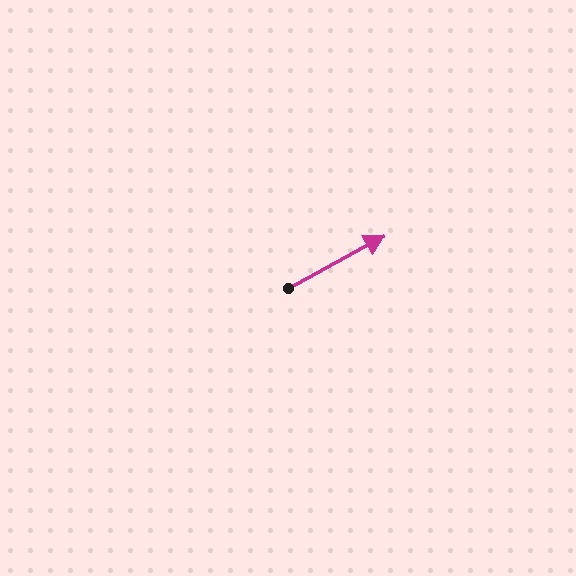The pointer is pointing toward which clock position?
Roughly 2 o'clock.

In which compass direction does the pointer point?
Northeast.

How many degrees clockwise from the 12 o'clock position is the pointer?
Approximately 61 degrees.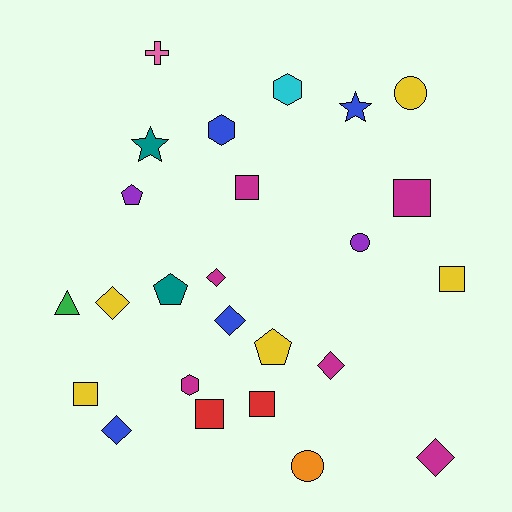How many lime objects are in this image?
There are no lime objects.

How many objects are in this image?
There are 25 objects.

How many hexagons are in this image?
There are 3 hexagons.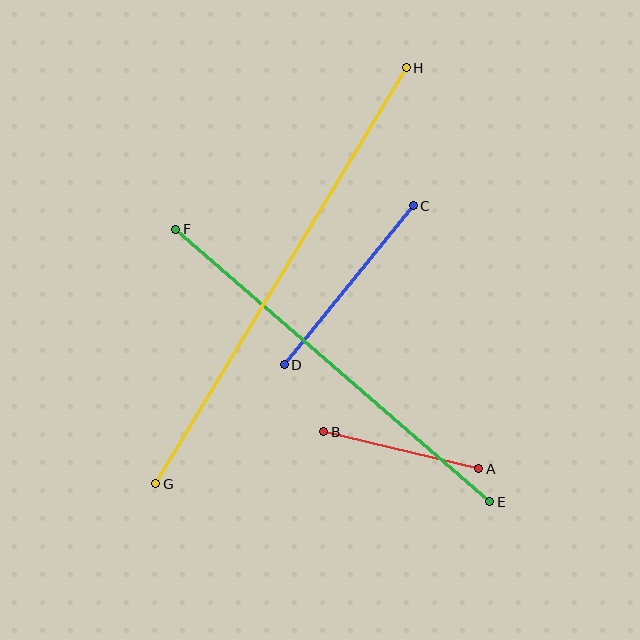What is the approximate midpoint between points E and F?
The midpoint is at approximately (333, 366) pixels.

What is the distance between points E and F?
The distance is approximately 415 pixels.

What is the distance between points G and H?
The distance is approximately 486 pixels.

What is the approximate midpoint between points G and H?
The midpoint is at approximately (281, 276) pixels.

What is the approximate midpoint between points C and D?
The midpoint is at approximately (349, 285) pixels.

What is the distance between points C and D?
The distance is approximately 205 pixels.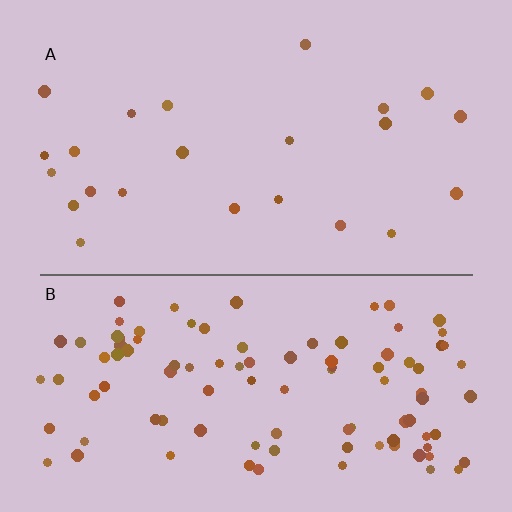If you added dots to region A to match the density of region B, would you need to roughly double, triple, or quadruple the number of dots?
Approximately quadruple.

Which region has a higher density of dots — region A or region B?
B (the bottom).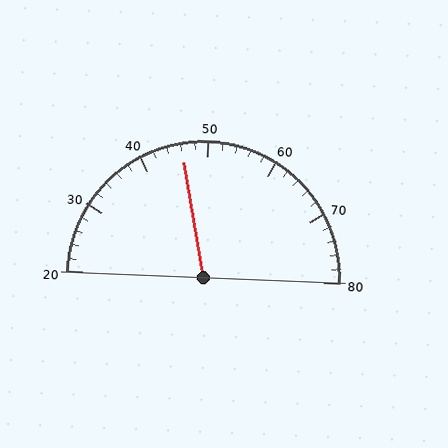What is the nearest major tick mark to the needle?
The nearest major tick mark is 50.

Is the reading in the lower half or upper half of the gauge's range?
The reading is in the lower half of the range (20 to 80).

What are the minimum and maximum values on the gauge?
The gauge ranges from 20 to 80.